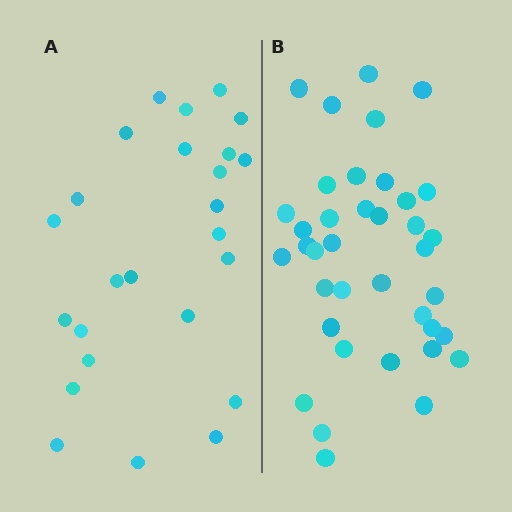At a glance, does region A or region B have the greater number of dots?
Region B (the right region) has more dots.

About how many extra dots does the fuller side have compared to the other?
Region B has approximately 15 more dots than region A.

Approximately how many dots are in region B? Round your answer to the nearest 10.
About 40 dots. (The exact count is 38, which rounds to 40.)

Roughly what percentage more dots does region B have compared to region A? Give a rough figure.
About 50% more.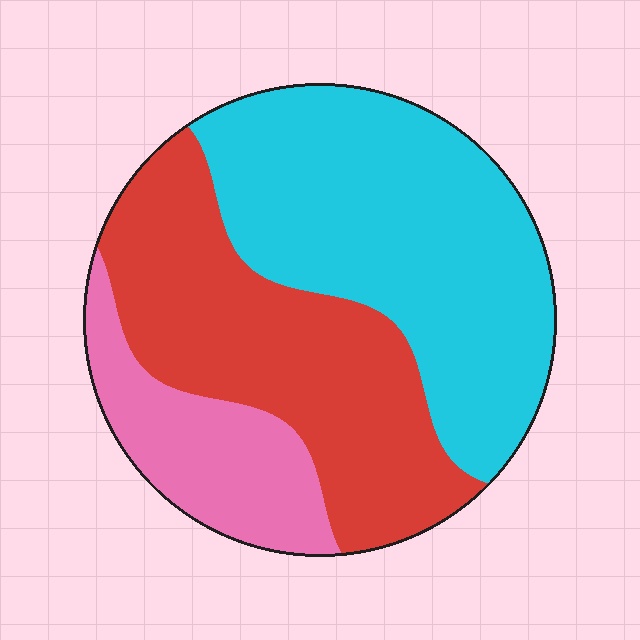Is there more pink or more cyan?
Cyan.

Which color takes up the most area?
Cyan, at roughly 45%.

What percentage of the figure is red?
Red takes up about three eighths (3/8) of the figure.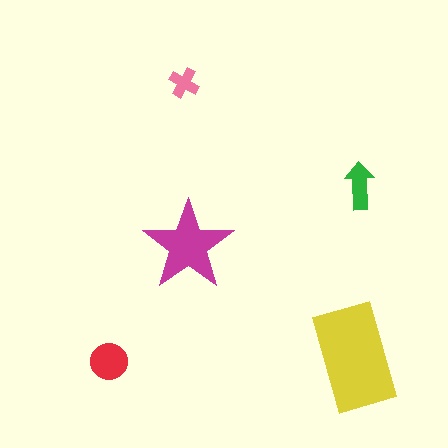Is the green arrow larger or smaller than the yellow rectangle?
Smaller.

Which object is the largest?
The yellow rectangle.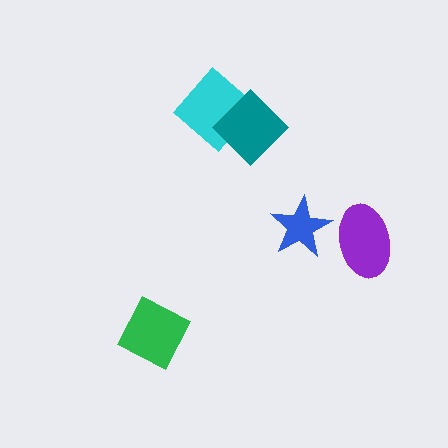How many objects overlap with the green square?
0 objects overlap with the green square.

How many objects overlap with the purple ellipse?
0 objects overlap with the purple ellipse.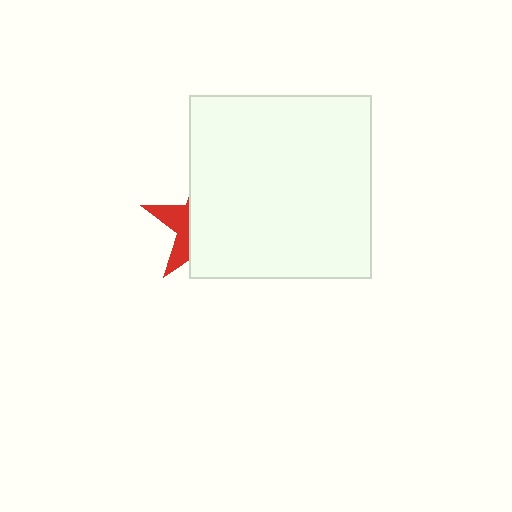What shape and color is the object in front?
The object in front is a white rectangle.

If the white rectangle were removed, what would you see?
You would see the complete red star.